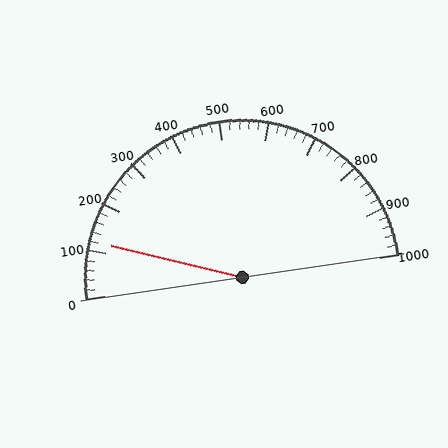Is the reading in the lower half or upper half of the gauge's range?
The reading is in the lower half of the range (0 to 1000).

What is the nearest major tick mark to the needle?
The nearest major tick mark is 100.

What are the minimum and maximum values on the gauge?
The gauge ranges from 0 to 1000.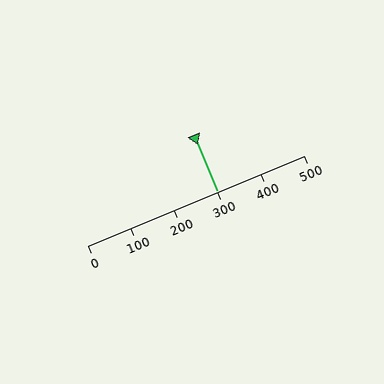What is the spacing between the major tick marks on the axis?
The major ticks are spaced 100 apart.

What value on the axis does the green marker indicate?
The marker indicates approximately 300.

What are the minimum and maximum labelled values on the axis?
The axis runs from 0 to 500.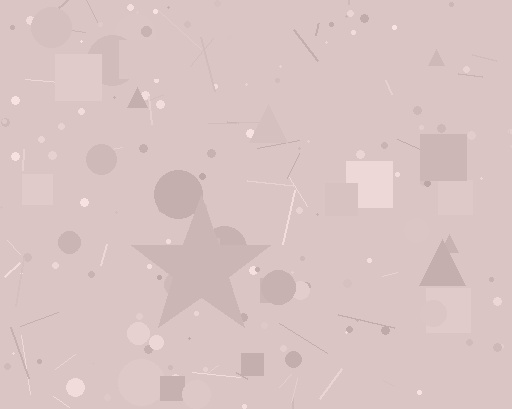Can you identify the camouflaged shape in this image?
The camouflaged shape is a star.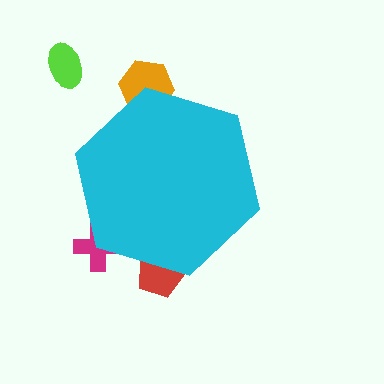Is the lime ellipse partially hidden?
No, the lime ellipse is fully visible.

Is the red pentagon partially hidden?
Yes, the red pentagon is partially hidden behind the cyan hexagon.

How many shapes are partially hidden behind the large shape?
3 shapes are partially hidden.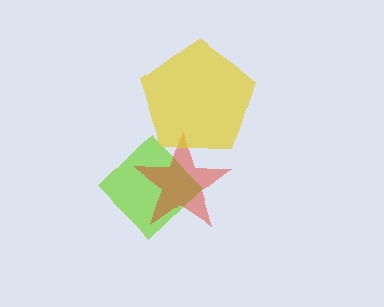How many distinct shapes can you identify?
There are 3 distinct shapes: a lime diamond, a red star, a yellow pentagon.